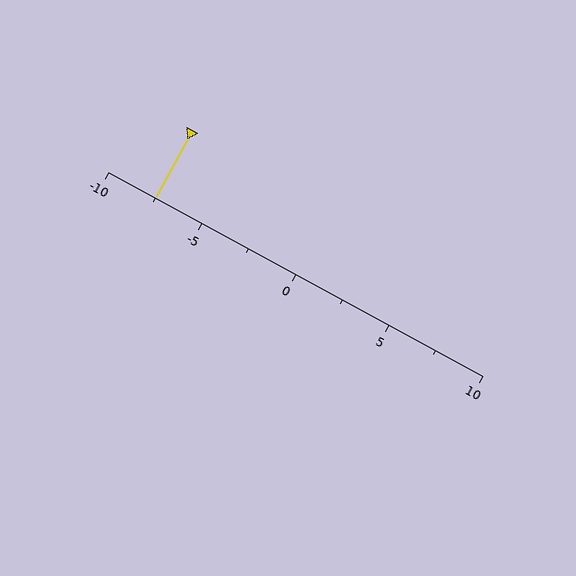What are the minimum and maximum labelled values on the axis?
The axis runs from -10 to 10.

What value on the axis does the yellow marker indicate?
The marker indicates approximately -7.5.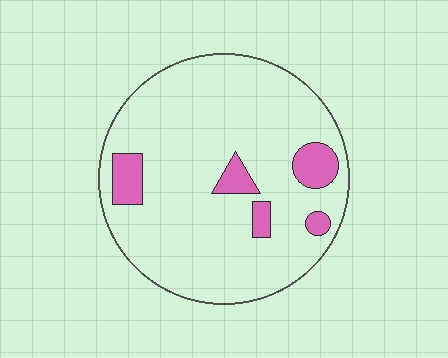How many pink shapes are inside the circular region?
5.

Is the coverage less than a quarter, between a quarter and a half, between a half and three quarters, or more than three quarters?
Less than a quarter.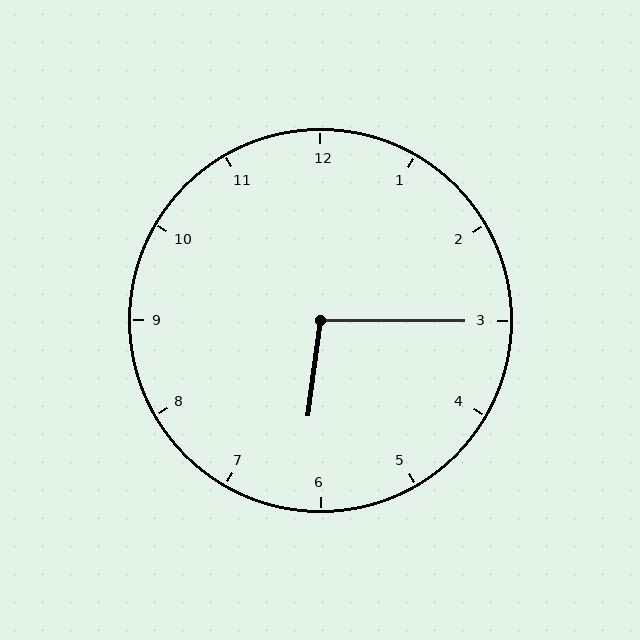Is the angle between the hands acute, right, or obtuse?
It is obtuse.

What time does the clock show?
6:15.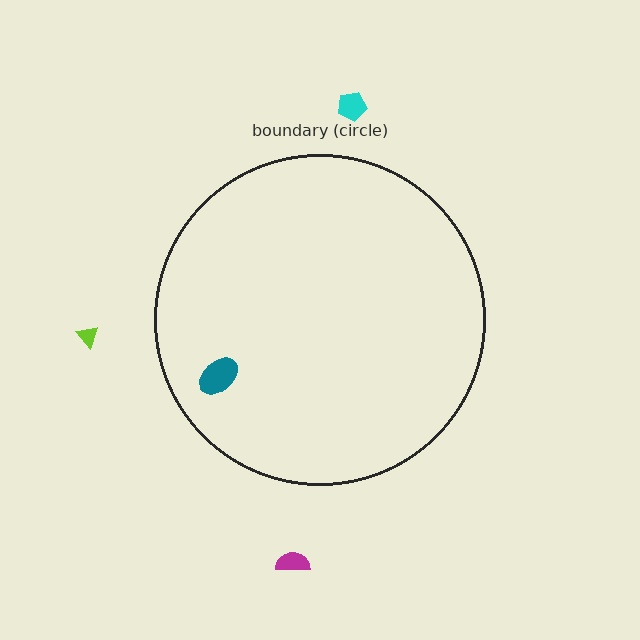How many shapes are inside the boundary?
1 inside, 3 outside.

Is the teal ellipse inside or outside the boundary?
Inside.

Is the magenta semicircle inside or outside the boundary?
Outside.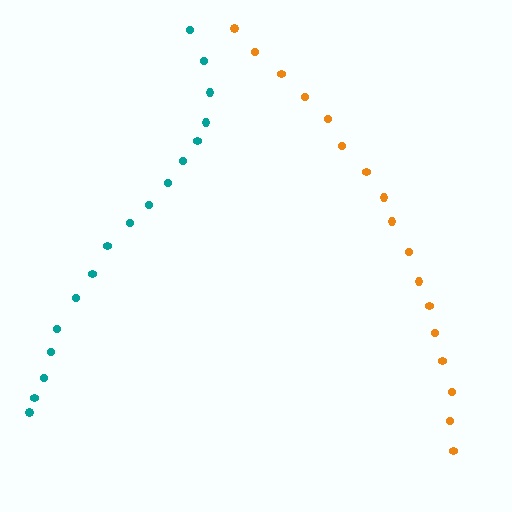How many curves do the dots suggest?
There are 2 distinct paths.